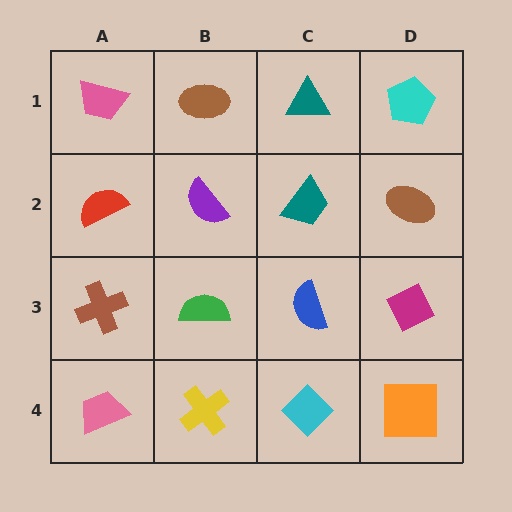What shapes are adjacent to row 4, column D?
A magenta diamond (row 3, column D), a cyan diamond (row 4, column C).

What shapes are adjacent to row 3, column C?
A teal trapezoid (row 2, column C), a cyan diamond (row 4, column C), a green semicircle (row 3, column B), a magenta diamond (row 3, column D).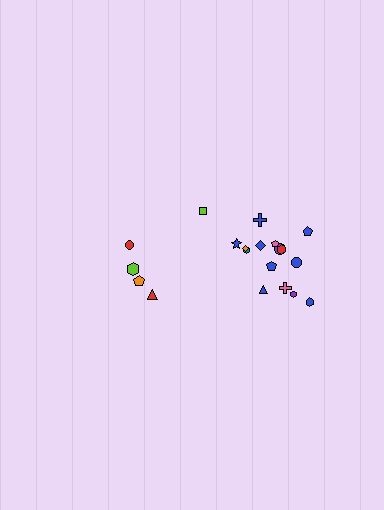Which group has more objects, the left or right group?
The right group.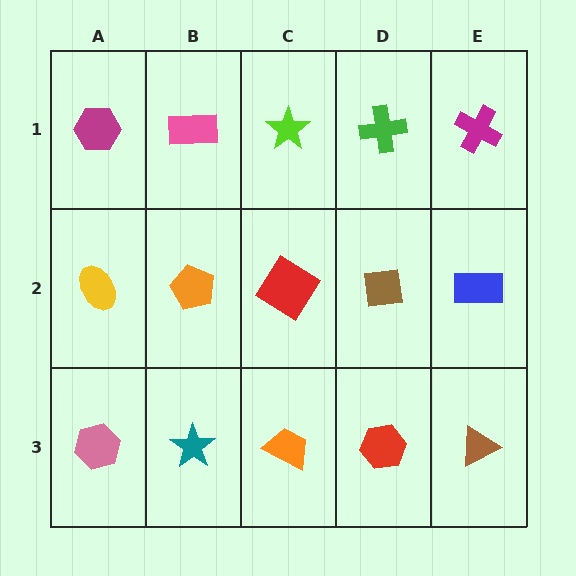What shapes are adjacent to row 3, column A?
A yellow ellipse (row 2, column A), a teal star (row 3, column B).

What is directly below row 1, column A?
A yellow ellipse.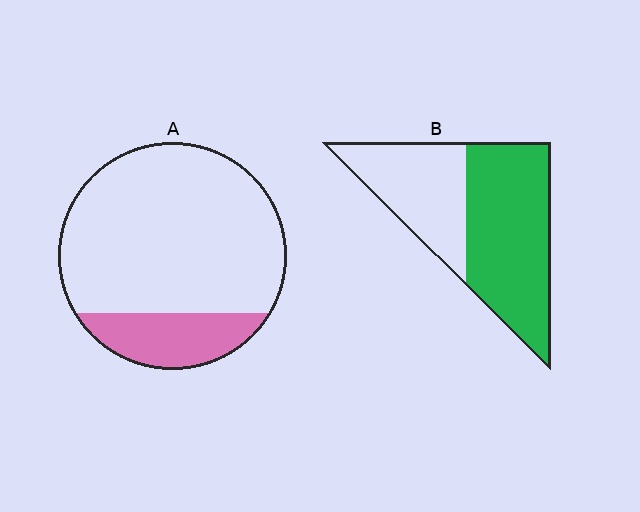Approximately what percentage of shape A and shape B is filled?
A is approximately 20% and B is approximately 60%.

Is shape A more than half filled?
No.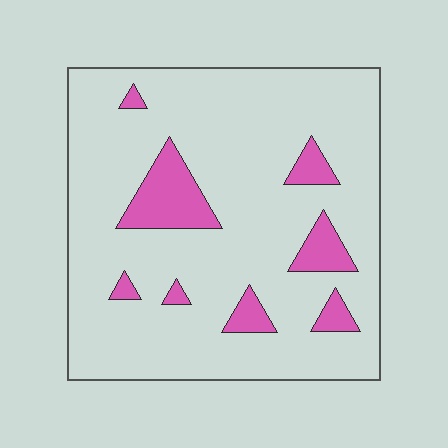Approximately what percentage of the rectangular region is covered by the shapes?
Approximately 15%.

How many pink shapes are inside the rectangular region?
8.